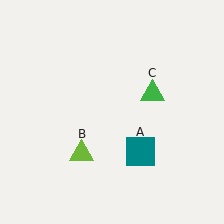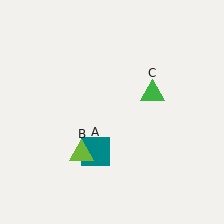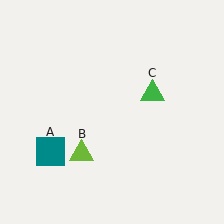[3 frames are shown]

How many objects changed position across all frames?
1 object changed position: teal square (object A).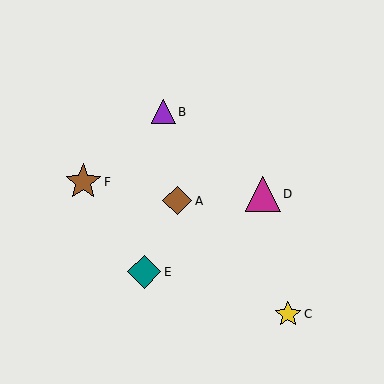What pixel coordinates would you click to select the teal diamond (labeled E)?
Click at (144, 272) to select the teal diamond E.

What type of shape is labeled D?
Shape D is a magenta triangle.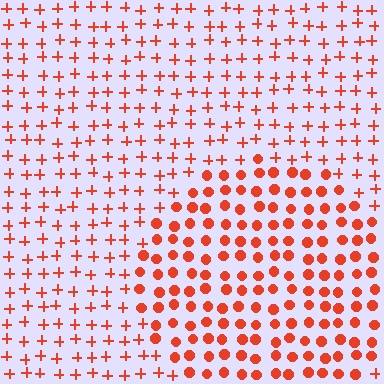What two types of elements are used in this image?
The image uses circles inside the circle region and plus signs outside it.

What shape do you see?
I see a circle.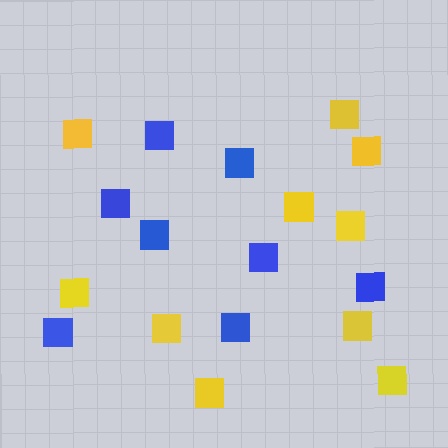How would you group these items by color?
There are 2 groups: one group of blue squares (8) and one group of yellow squares (10).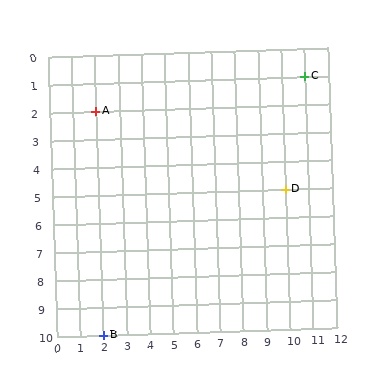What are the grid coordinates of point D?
Point D is at grid coordinates (10, 5).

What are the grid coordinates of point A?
Point A is at grid coordinates (2, 2).